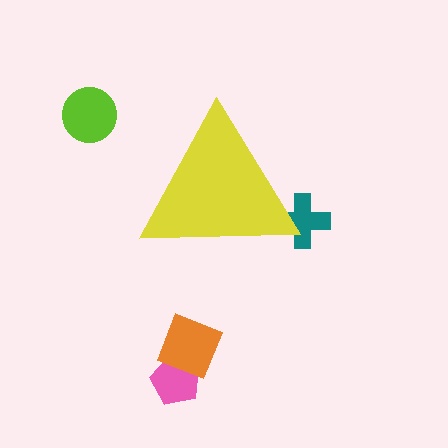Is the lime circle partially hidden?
No, the lime circle is fully visible.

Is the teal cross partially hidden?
Yes, the teal cross is partially hidden behind the yellow triangle.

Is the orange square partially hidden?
No, the orange square is fully visible.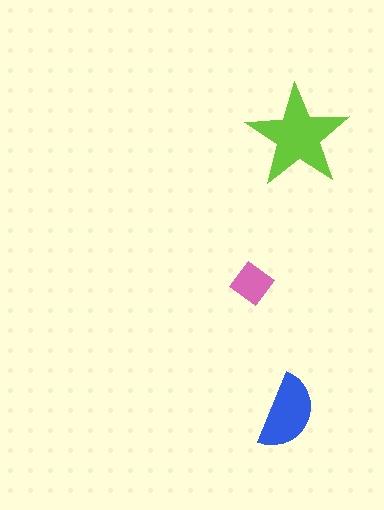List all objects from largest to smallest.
The lime star, the blue semicircle, the pink diamond.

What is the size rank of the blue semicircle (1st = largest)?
2nd.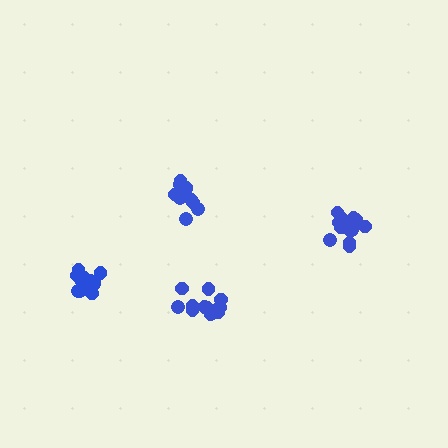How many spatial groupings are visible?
There are 4 spatial groupings.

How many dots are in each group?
Group 1: 17 dots, Group 2: 13 dots, Group 3: 12 dots, Group 4: 13 dots (55 total).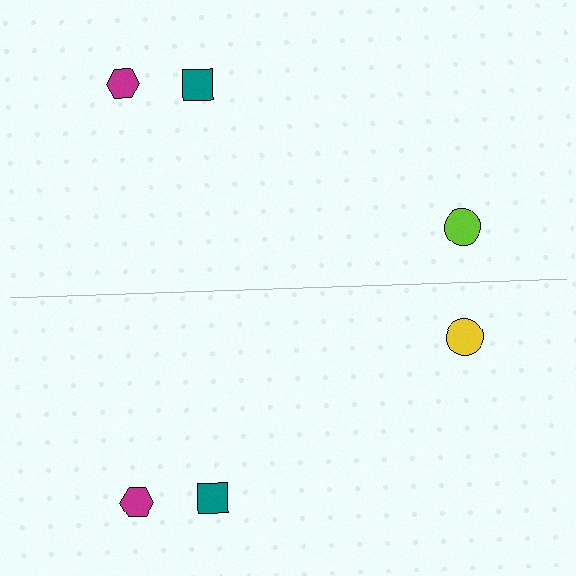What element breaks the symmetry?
The yellow circle on the bottom side breaks the symmetry — its mirror counterpart is lime.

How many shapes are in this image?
There are 6 shapes in this image.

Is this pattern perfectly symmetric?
No, the pattern is not perfectly symmetric. The yellow circle on the bottom side breaks the symmetry — its mirror counterpart is lime.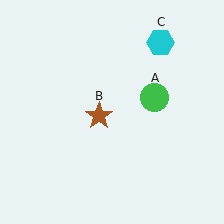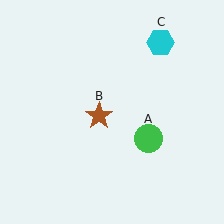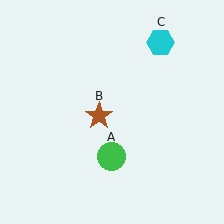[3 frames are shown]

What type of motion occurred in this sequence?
The green circle (object A) rotated clockwise around the center of the scene.